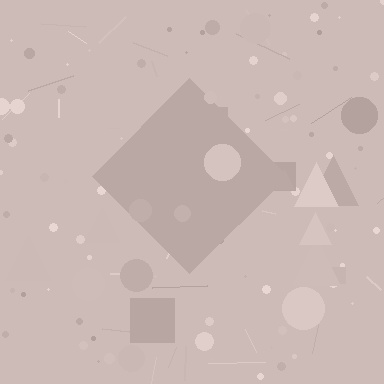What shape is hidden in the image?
A diamond is hidden in the image.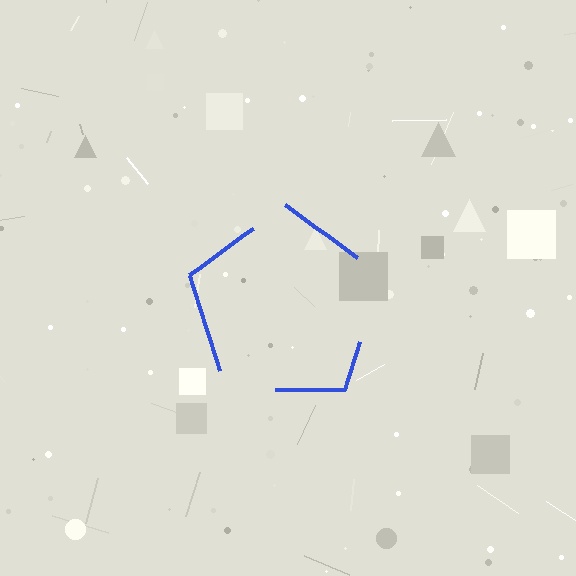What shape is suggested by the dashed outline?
The dashed outline suggests a pentagon.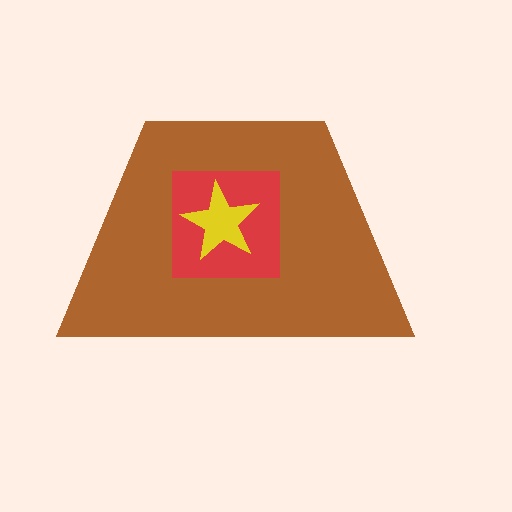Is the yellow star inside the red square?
Yes.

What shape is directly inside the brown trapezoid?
The red square.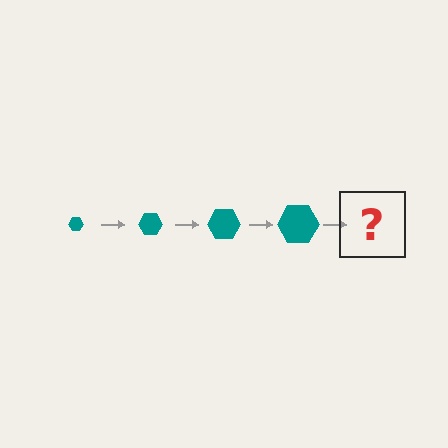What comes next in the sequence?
The next element should be a teal hexagon, larger than the previous one.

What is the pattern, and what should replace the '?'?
The pattern is that the hexagon gets progressively larger each step. The '?' should be a teal hexagon, larger than the previous one.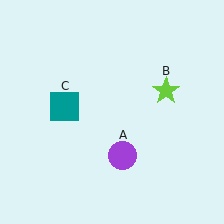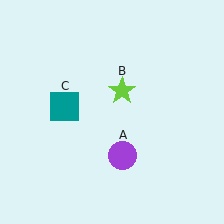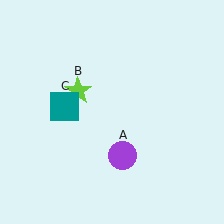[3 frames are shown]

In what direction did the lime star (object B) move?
The lime star (object B) moved left.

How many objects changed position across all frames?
1 object changed position: lime star (object B).